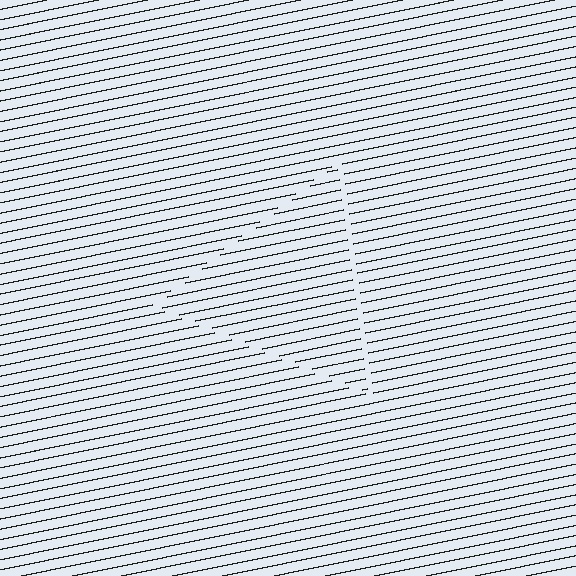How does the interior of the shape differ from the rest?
The interior of the shape contains the same grating, shifted by half a period — the contour is defined by the phase discontinuity where line-ends from the inner and outer gratings abut.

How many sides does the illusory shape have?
3 sides — the line-ends trace a triangle.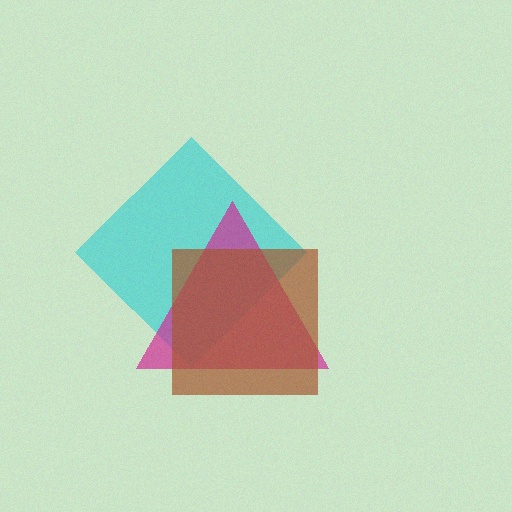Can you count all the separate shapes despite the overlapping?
Yes, there are 3 separate shapes.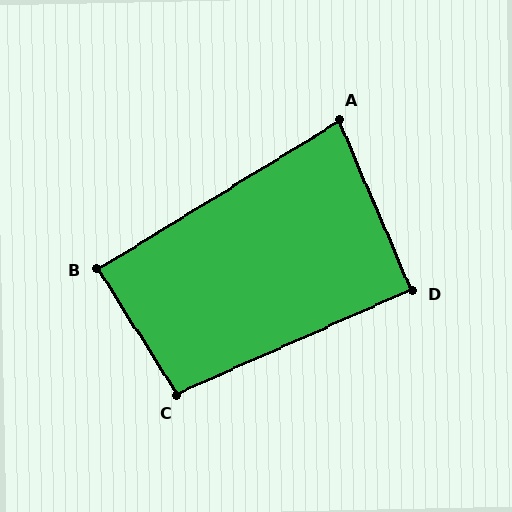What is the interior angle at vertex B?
Approximately 89 degrees (approximately right).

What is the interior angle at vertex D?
Approximately 91 degrees (approximately right).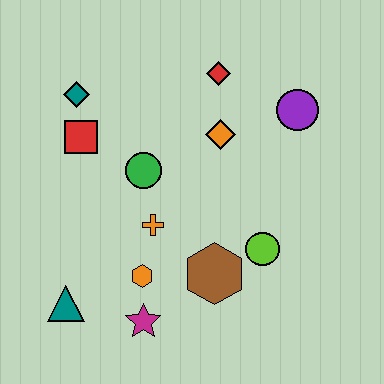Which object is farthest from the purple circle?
The teal triangle is farthest from the purple circle.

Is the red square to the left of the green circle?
Yes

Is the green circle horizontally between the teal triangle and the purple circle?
Yes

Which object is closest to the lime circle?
The brown hexagon is closest to the lime circle.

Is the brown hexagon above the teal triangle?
Yes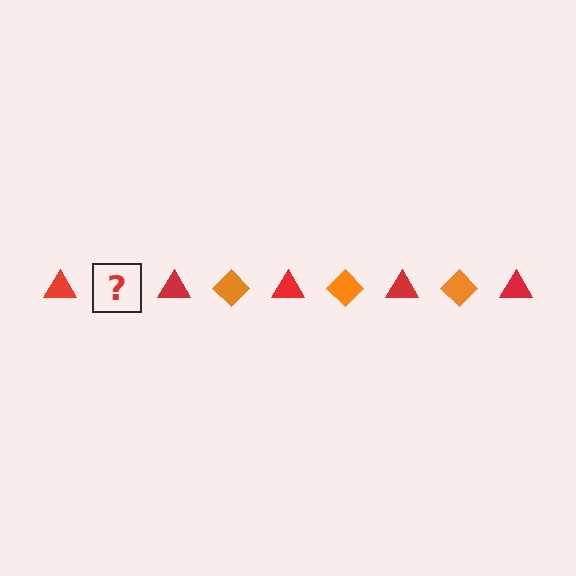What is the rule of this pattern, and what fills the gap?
The rule is that the pattern alternates between red triangle and orange diamond. The gap should be filled with an orange diamond.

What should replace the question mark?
The question mark should be replaced with an orange diamond.